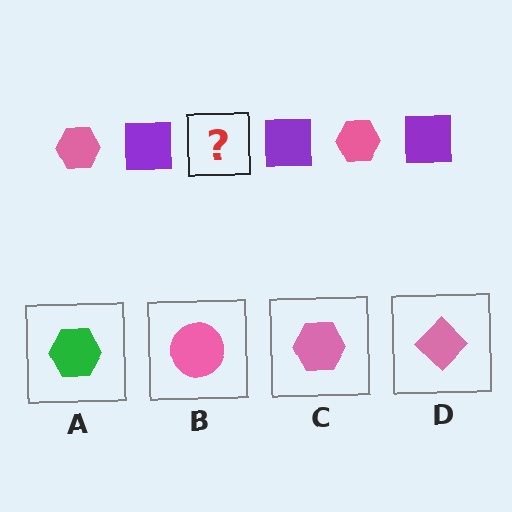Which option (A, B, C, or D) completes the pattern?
C.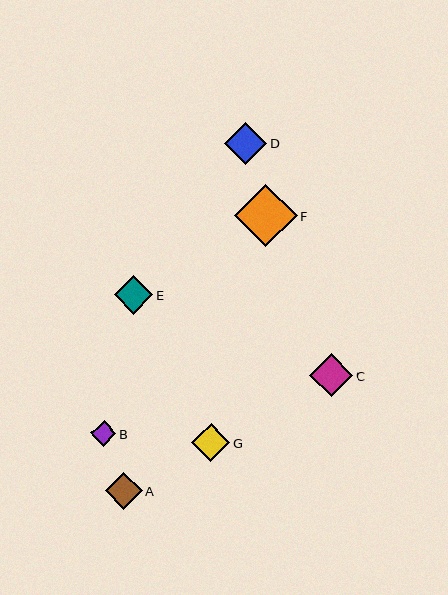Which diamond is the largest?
Diamond F is the largest with a size of approximately 63 pixels.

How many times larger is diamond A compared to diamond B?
Diamond A is approximately 1.4 times the size of diamond B.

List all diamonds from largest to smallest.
From largest to smallest: F, C, D, E, G, A, B.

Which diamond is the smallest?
Diamond B is the smallest with a size of approximately 26 pixels.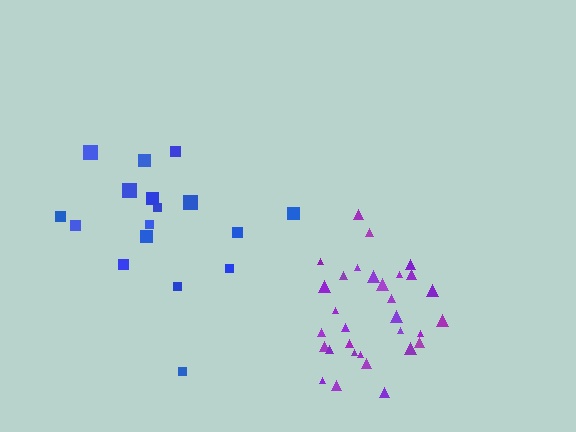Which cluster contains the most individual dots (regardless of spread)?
Purple (31).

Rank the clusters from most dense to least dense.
purple, blue.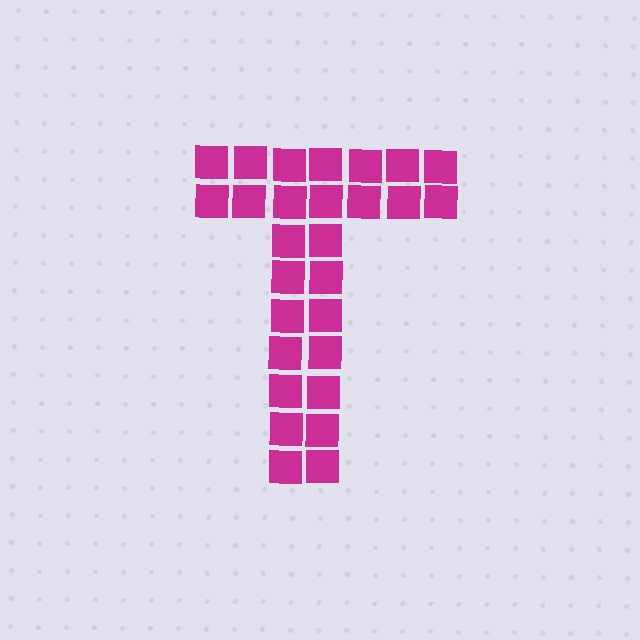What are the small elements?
The small elements are squares.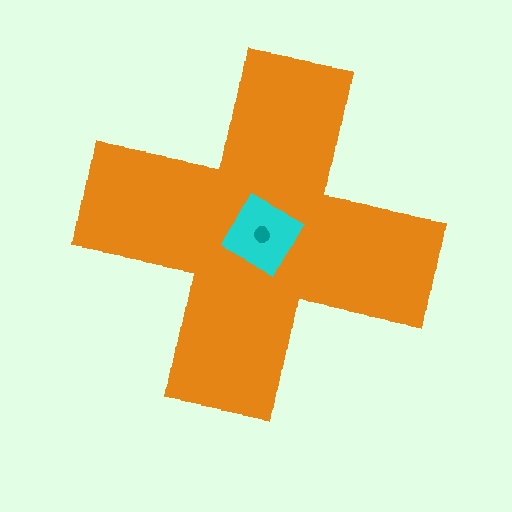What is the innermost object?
The teal circle.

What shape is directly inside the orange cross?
The cyan square.